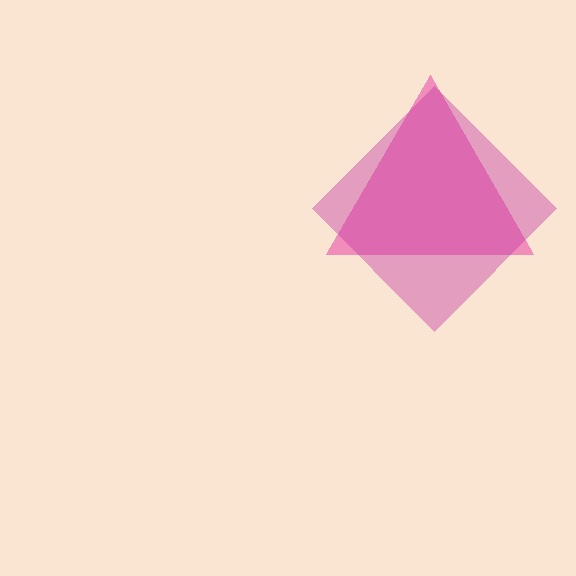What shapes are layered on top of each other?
The layered shapes are: a pink triangle, a magenta diamond.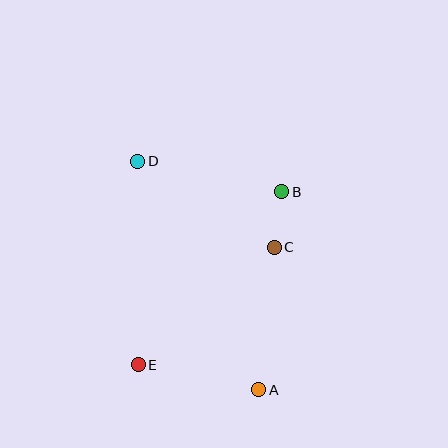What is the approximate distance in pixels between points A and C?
The distance between A and C is approximately 144 pixels.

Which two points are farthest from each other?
Points A and D are farthest from each other.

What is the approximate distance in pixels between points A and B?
The distance between A and B is approximately 200 pixels.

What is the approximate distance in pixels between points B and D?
The distance between B and D is approximately 147 pixels.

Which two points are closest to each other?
Points B and C are closest to each other.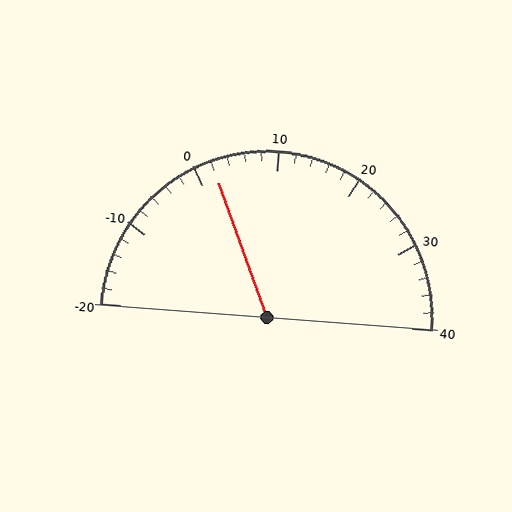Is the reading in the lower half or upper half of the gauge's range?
The reading is in the lower half of the range (-20 to 40).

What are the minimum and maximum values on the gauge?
The gauge ranges from -20 to 40.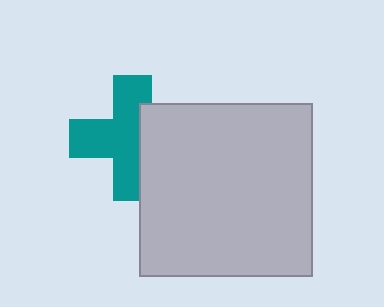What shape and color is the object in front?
The object in front is a light gray square.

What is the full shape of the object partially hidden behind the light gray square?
The partially hidden object is a teal cross.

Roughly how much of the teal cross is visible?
About half of it is visible (roughly 65%).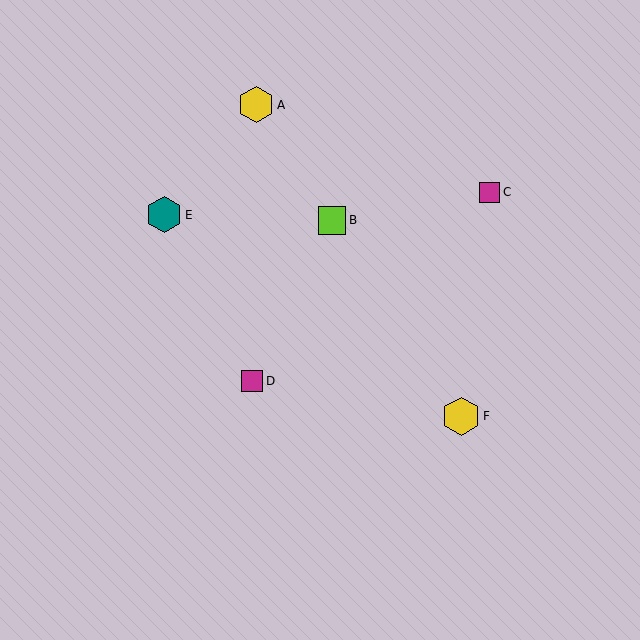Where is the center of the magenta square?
The center of the magenta square is at (252, 381).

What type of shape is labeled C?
Shape C is a magenta square.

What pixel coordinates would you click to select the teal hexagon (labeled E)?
Click at (164, 215) to select the teal hexagon E.